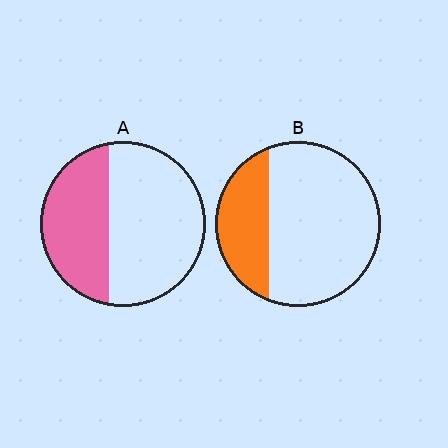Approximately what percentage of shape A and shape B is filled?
A is approximately 40% and B is approximately 30%.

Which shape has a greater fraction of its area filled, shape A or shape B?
Shape A.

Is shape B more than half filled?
No.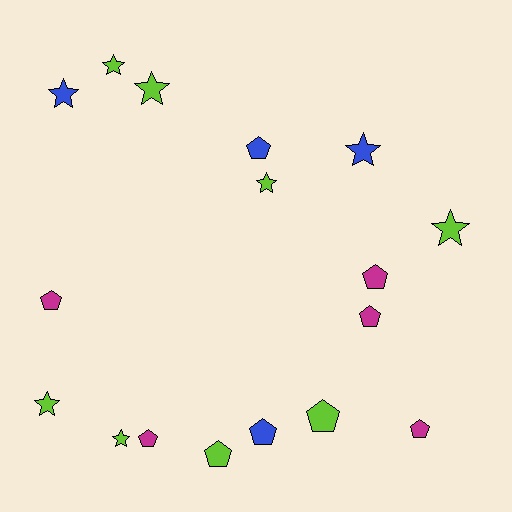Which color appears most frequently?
Lime, with 8 objects.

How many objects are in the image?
There are 17 objects.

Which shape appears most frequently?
Pentagon, with 9 objects.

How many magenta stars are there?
There are no magenta stars.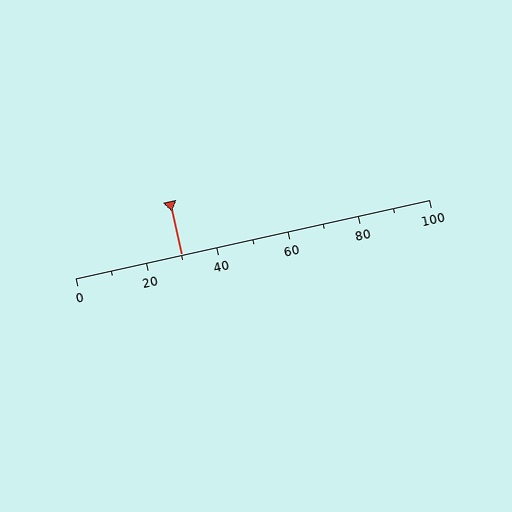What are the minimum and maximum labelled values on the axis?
The axis runs from 0 to 100.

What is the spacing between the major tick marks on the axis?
The major ticks are spaced 20 apart.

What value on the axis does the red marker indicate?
The marker indicates approximately 30.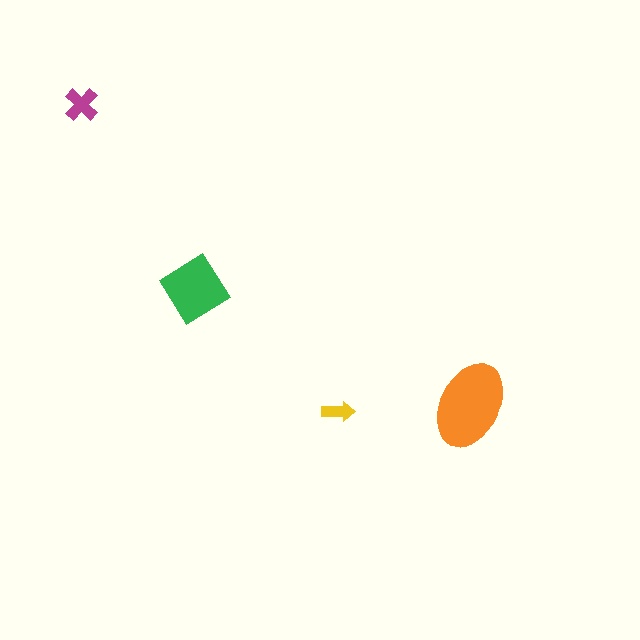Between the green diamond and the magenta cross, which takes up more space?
The green diamond.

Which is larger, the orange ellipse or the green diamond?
The orange ellipse.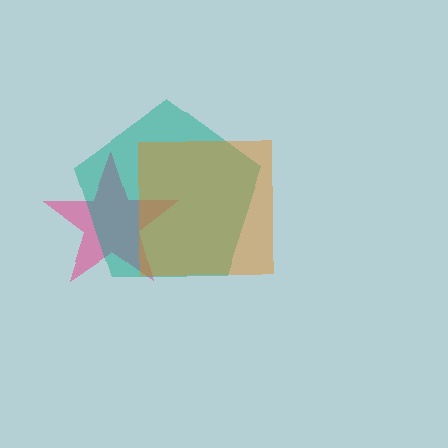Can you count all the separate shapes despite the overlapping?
Yes, there are 3 separate shapes.